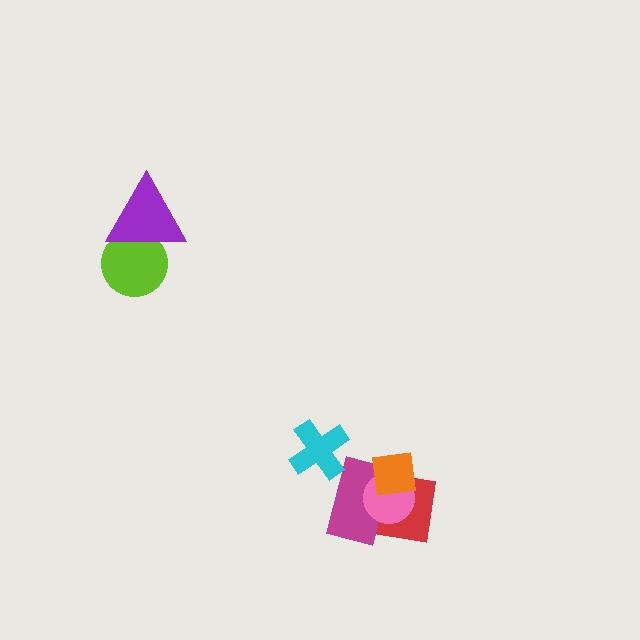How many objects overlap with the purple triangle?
1 object overlaps with the purple triangle.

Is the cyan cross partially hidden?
No, no other shape covers it.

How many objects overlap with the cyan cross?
0 objects overlap with the cyan cross.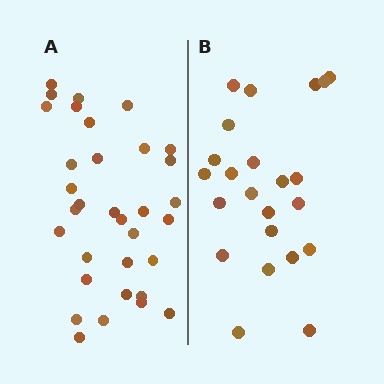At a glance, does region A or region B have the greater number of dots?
Region A (the left region) has more dots.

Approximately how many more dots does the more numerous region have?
Region A has roughly 10 or so more dots than region B.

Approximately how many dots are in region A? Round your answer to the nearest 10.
About 30 dots. (The exact count is 33, which rounds to 30.)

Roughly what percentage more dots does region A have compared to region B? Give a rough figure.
About 45% more.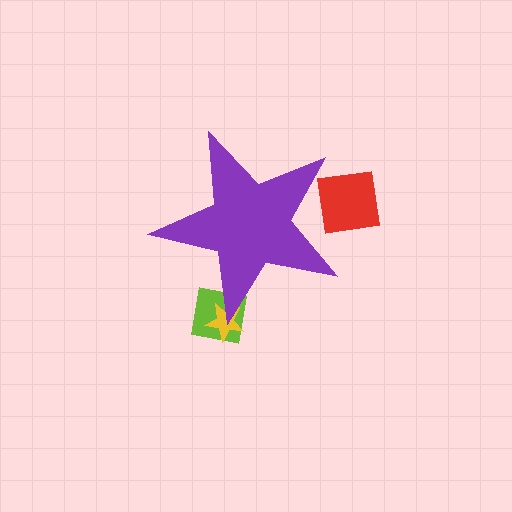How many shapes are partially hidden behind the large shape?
3 shapes are partially hidden.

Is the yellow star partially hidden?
Yes, the yellow star is partially hidden behind the purple star.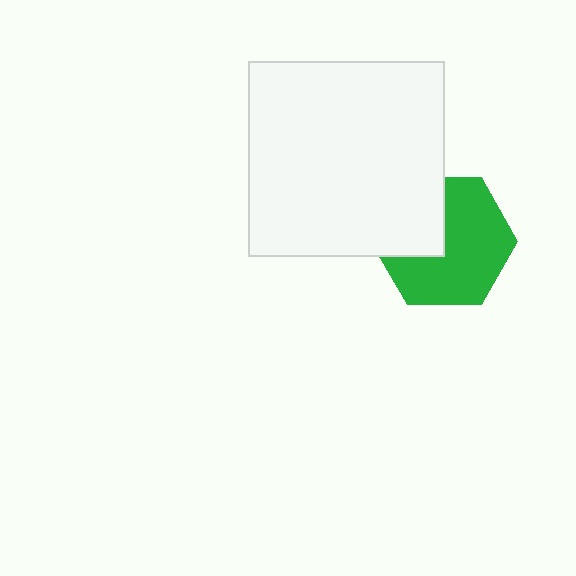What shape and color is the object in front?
The object in front is a white square.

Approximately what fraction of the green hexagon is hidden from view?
Roughly 34% of the green hexagon is hidden behind the white square.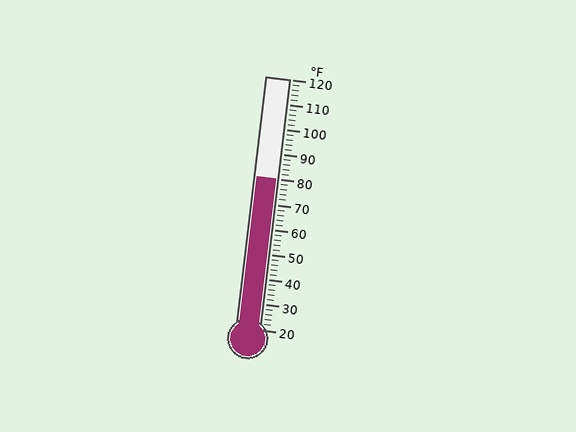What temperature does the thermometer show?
The thermometer shows approximately 80°F.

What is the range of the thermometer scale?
The thermometer scale ranges from 20°F to 120°F.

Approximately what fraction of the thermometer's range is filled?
The thermometer is filled to approximately 60% of its range.